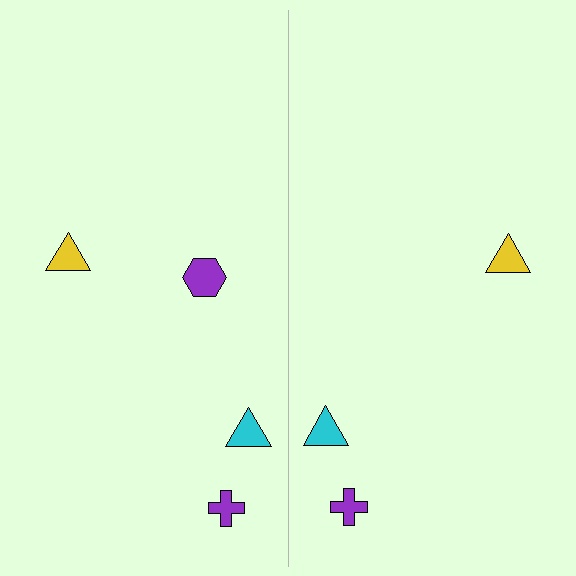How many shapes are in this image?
There are 7 shapes in this image.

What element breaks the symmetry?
A purple hexagon is missing from the right side.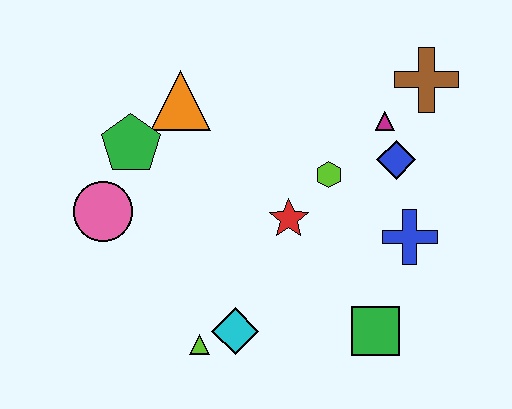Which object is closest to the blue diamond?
The magenta triangle is closest to the blue diamond.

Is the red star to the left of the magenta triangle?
Yes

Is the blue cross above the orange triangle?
No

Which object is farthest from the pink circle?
The brown cross is farthest from the pink circle.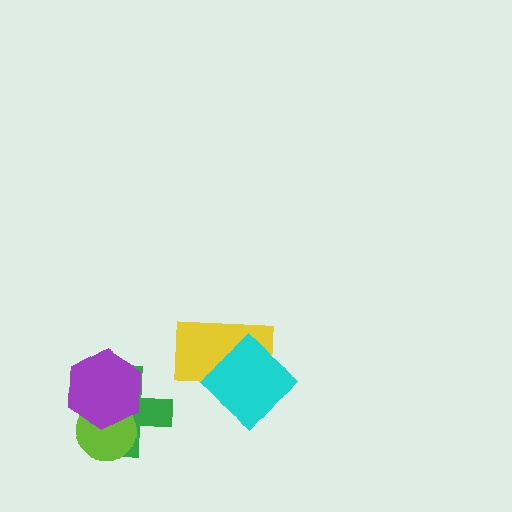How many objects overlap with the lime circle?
2 objects overlap with the lime circle.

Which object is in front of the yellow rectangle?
The cyan diamond is in front of the yellow rectangle.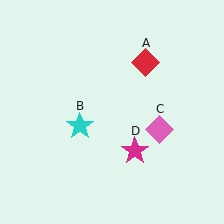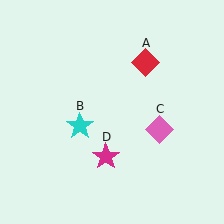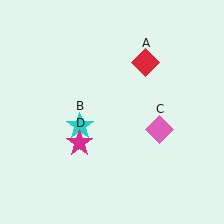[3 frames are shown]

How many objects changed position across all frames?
1 object changed position: magenta star (object D).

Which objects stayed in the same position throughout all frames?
Red diamond (object A) and cyan star (object B) and pink diamond (object C) remained stationary.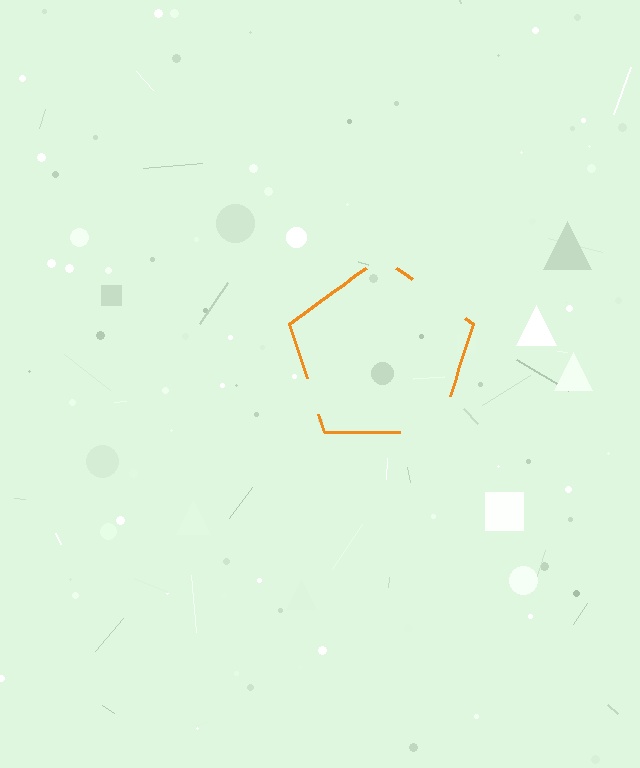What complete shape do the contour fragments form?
The contour fragments form a pentagon.